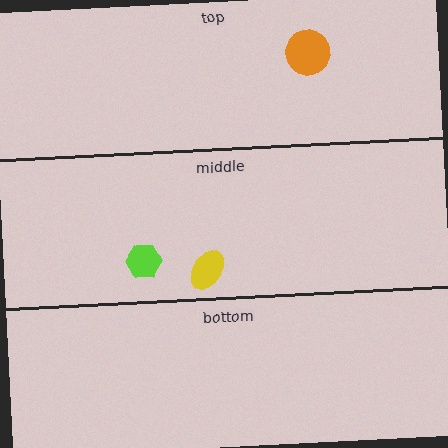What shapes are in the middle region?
The lime hexagon, the yellow ellipse.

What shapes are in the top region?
The orange circle.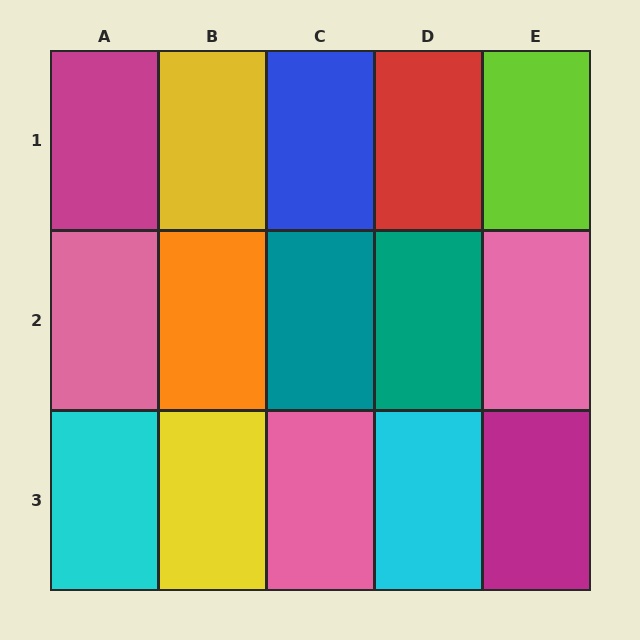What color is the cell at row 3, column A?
Cyan.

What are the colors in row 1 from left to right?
Magenta, yellow, blue, red, lime.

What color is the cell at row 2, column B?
Orange.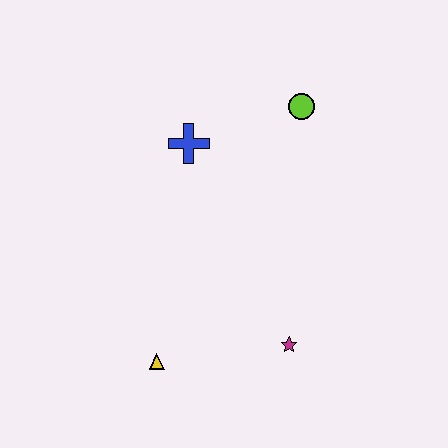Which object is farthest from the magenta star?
The lime circle is farthest from the magenta star.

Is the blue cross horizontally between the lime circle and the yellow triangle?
Yes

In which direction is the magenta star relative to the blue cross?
The magenta star is below the blue cross.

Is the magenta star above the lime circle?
No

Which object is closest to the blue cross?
The lime circle is closest to the blue cross.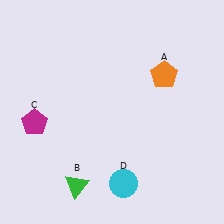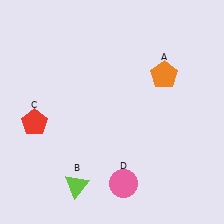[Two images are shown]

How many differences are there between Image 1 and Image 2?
There are 3 differences between the two images.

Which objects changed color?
B changed from green to lime. C changed from magenta to red. D changed from cyan to pink.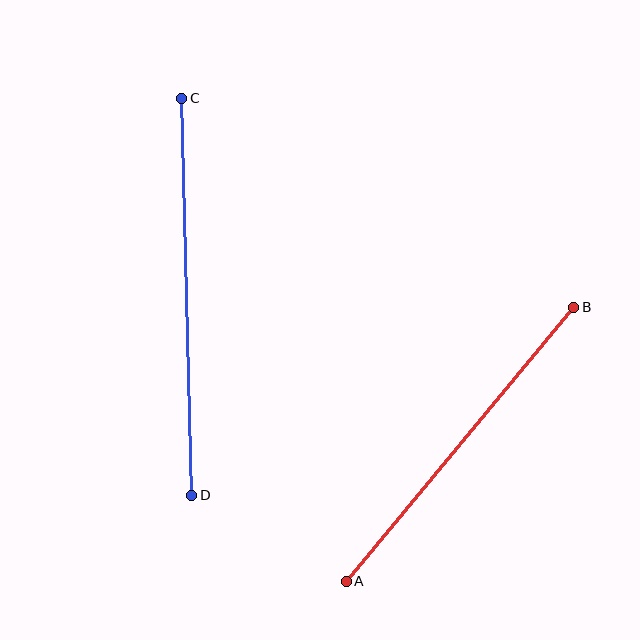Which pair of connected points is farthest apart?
Points C and D are farthest apart.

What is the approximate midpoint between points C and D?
The midpoint is at approximately (187, 297) pixels.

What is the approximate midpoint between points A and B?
The midpoint is at approximately (460, 444) pixels.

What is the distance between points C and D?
The distance is approximately 397 pixels.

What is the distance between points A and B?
The distance is approximately 356 pixels.